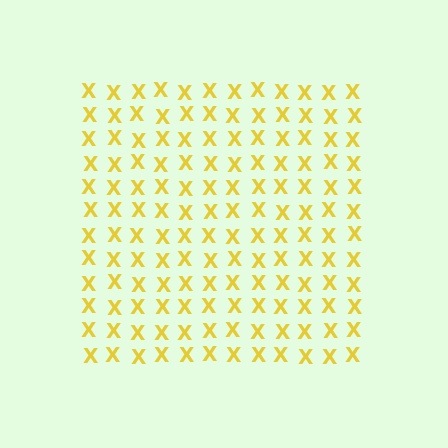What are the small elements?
The small elements are letter X's.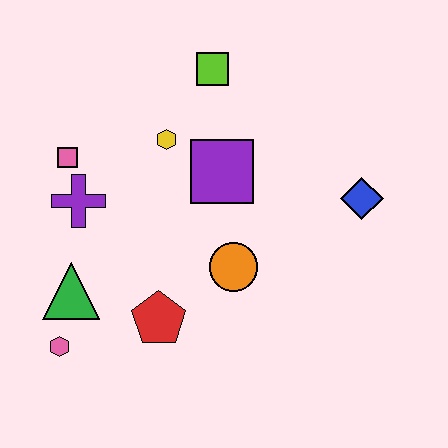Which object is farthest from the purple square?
The pink hexagon is farthest from the purple square.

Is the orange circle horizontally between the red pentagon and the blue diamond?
Yes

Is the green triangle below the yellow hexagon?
Yes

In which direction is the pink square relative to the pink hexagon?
The pink square is above the pink hexagon.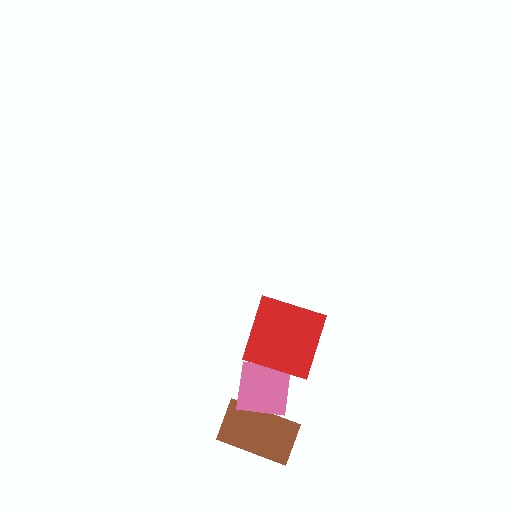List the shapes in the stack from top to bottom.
From top to bottom: the red square, the pink square, the brown rectangle.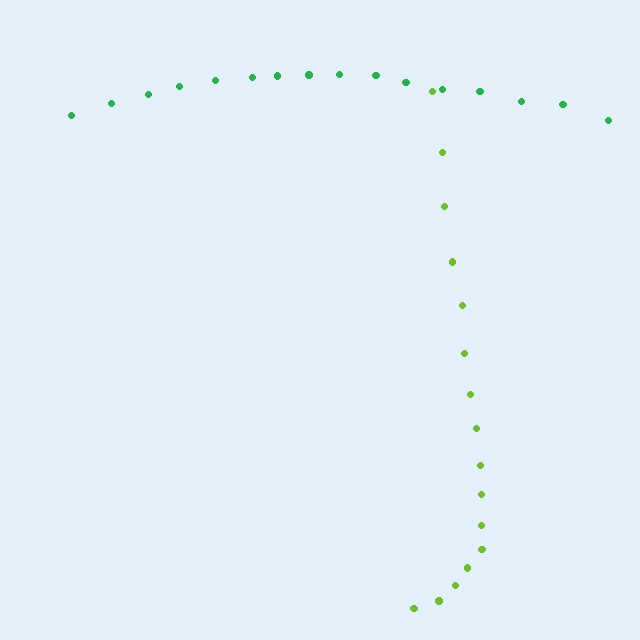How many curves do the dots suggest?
There are 2 distinct paths.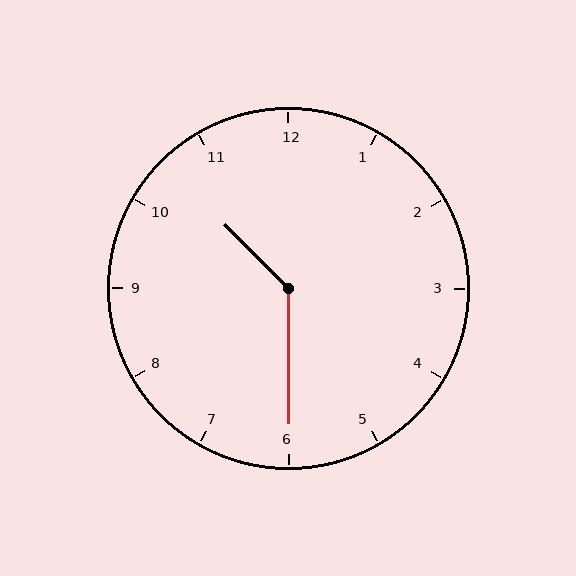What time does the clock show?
10:30.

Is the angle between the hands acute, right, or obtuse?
It is obtuse.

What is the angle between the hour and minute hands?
Approximately 135 degrees.